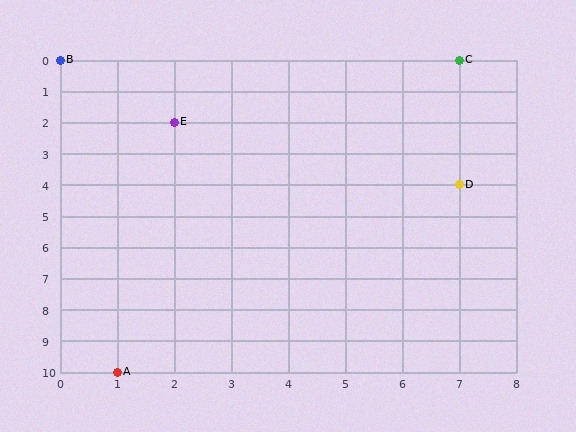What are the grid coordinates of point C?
Point C is at grid coordinates (7, 0).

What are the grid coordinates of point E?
Point E is at grid coordinates (2, 2).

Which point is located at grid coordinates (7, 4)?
Point D is at (7, 4).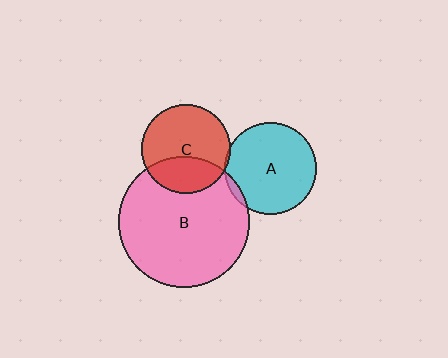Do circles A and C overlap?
Yes.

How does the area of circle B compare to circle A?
Approximately 2.0 times.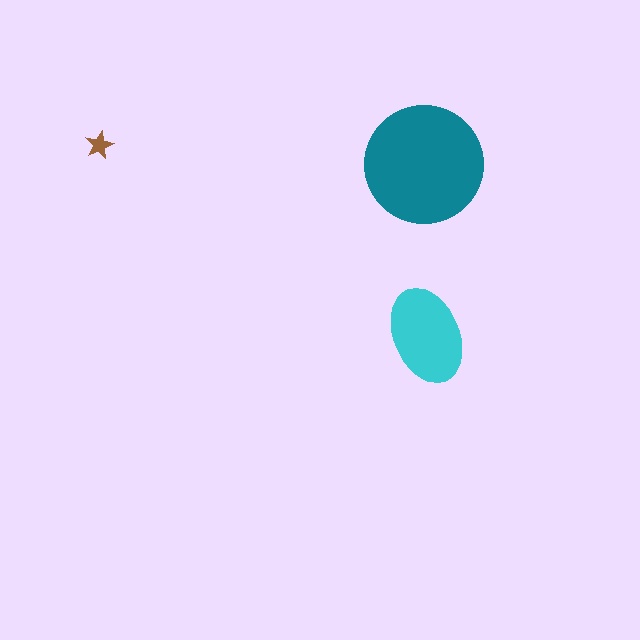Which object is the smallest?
The brown star.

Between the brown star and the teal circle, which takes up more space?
The teal circle.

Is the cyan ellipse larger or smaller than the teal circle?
Smaller.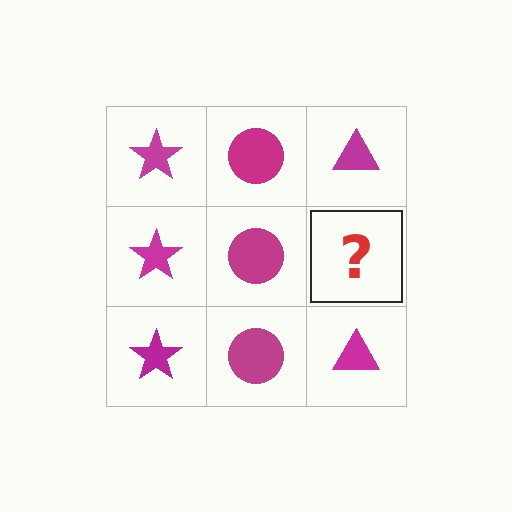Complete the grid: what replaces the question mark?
The question mark should be replaced with a magenta triangle.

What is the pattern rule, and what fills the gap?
The rule is that each column has a consistent shape. The gap should be filled with a magenta triangle.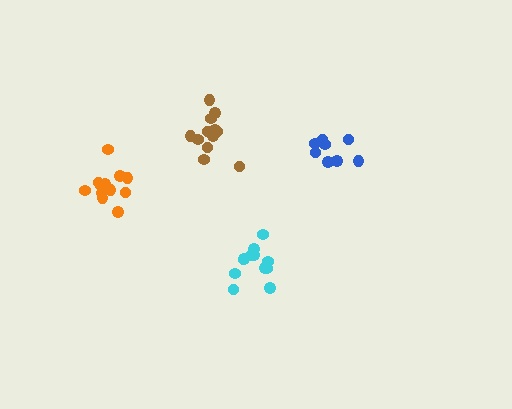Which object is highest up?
The brown cluster is topmost.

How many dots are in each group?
Group 1: 12 dots, Group 2: 8 dots, Group 3: 13 dots, Group 4: 12 dots (45 total).